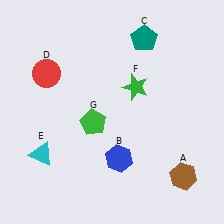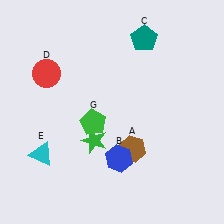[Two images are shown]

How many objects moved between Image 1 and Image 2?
2 objects moved between the two images.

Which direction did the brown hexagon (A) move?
The brown hexagon (A) moved left.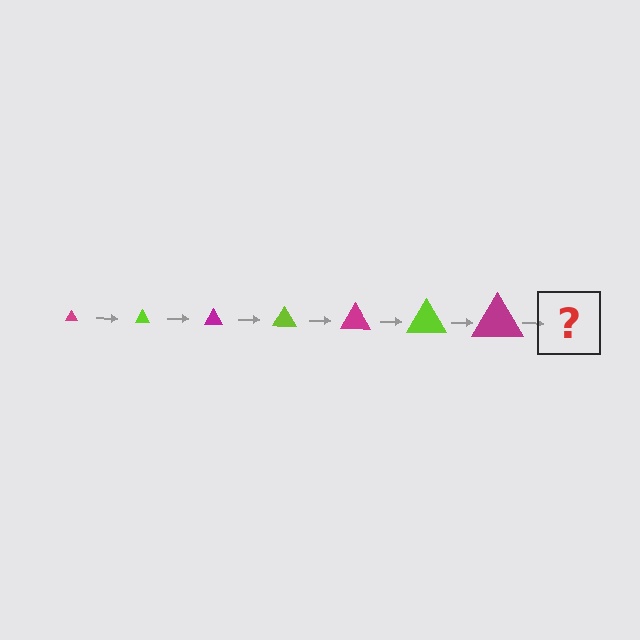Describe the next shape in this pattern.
It should be a lime triangle, larger than the previous one.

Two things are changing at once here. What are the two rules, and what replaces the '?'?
The two rules are that the triangle grows larger each step and the color cycles through magenta and lime. The '?' should be a lime triangle, larger than the previous one.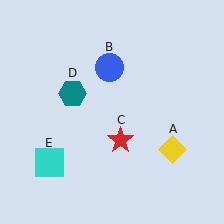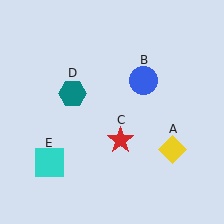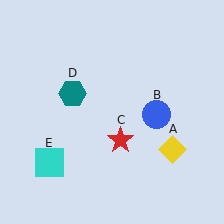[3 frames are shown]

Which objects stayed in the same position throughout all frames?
Yellow diamond (object A) and red star (object C) and teal hexagon (object D) and cyan square (object E) remained stationary.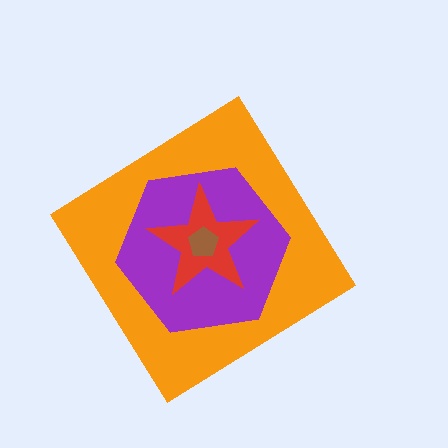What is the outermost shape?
The orange diamond.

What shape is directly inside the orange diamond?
The purple hexagon.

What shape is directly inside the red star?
The brown pentagon.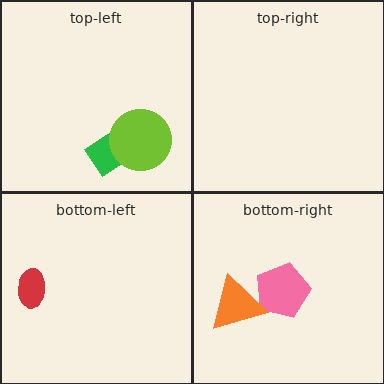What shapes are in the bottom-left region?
The red ellipse.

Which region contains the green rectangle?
The top-left region.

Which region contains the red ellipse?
The bottom-left region.